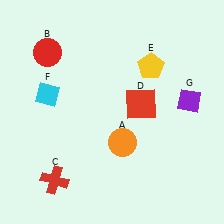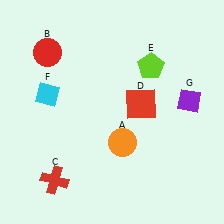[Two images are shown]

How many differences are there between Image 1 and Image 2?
There is 1 difference between the two images.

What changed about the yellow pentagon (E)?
In Image 1, E is yellow. In Image 2, it changed to lime.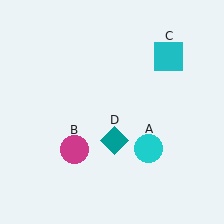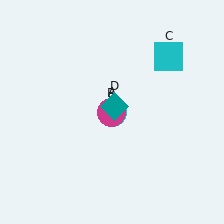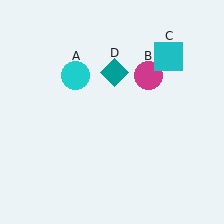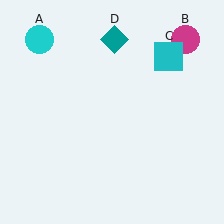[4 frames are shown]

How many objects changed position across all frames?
3 objects changed position: cyan circle (object A), magenta circle (object B), teal diamond (object D).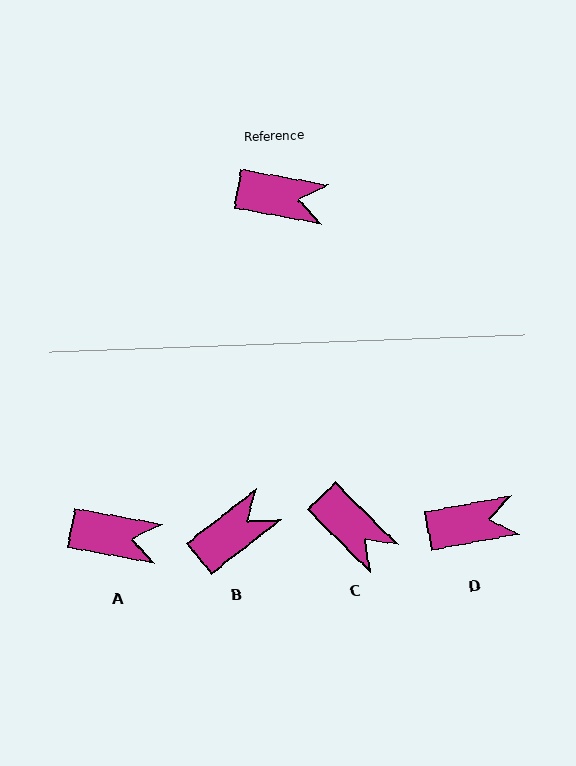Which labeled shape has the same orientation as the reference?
A.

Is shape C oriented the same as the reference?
No, it is off by about 34 degrees.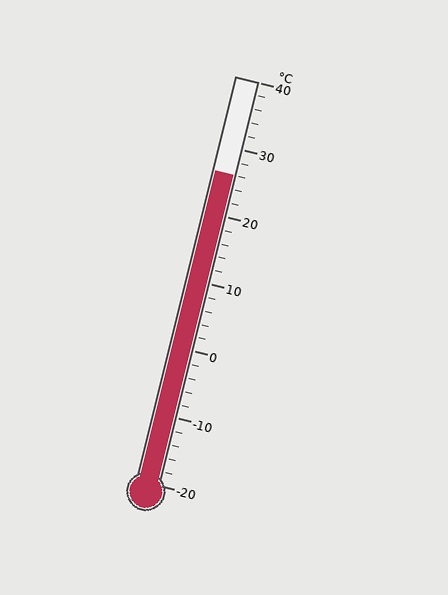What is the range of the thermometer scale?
The thermometer scale ranges from -20°C to 40°C.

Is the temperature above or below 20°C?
The temperature is above 20°C.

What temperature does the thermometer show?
The thermometer shows approximately 26°C.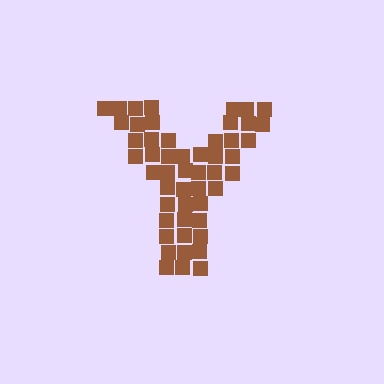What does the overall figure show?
The overall figure shows the letter Y.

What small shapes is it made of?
It is made of small squares.